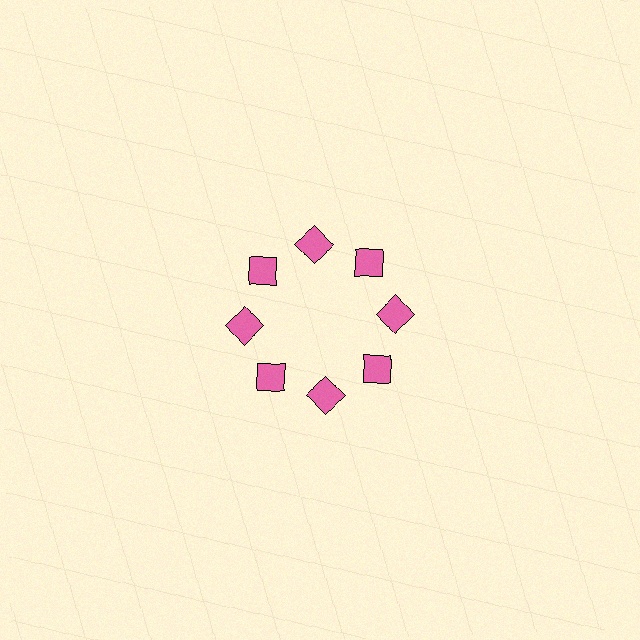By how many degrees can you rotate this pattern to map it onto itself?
The pattern maps onto itself every 45 degrees of rotation.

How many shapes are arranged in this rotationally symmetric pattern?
There are 8 shapes, arranged in 8 groups of 1.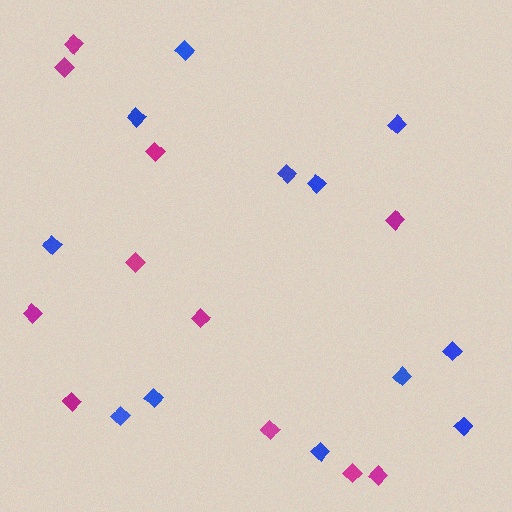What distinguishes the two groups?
There are 2 groups: one group of blue diamonds (12) and one group of magenta diamonds (11).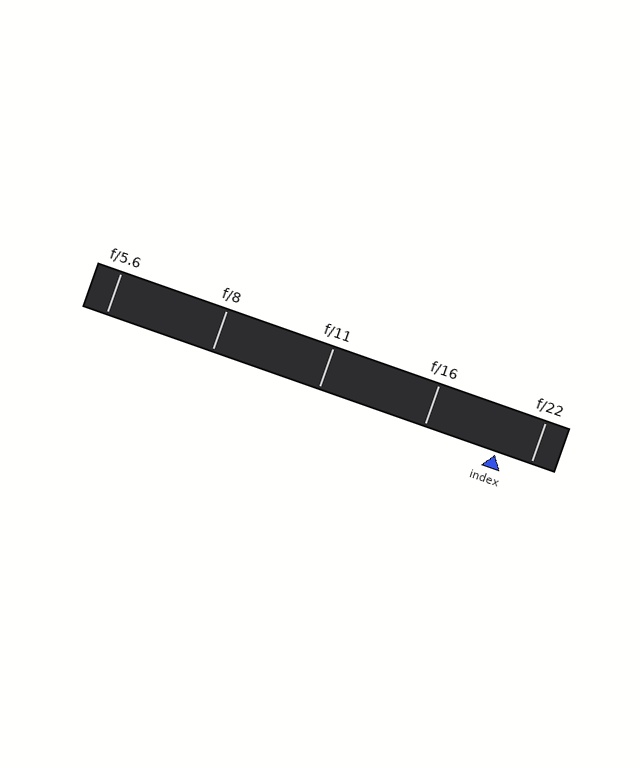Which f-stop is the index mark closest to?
The index mark is closest to f/22.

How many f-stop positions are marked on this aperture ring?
There are 5 f-stop positions marked.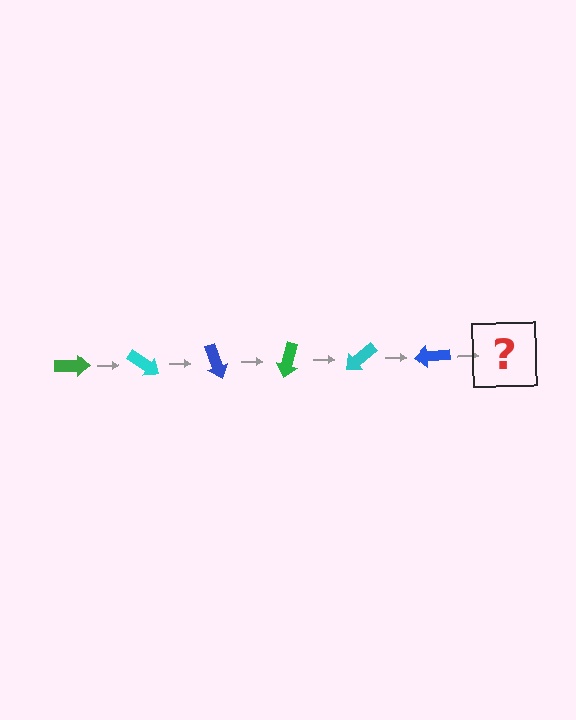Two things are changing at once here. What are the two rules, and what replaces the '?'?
The two rules are that it rotates 35 degrees each step and the color cycles through green, cyan, and blue. The '?' should be a green arrow, rotated 210 degrees from the start.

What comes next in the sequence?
The next element should be a green arrow, rotated 210 degrees from the start.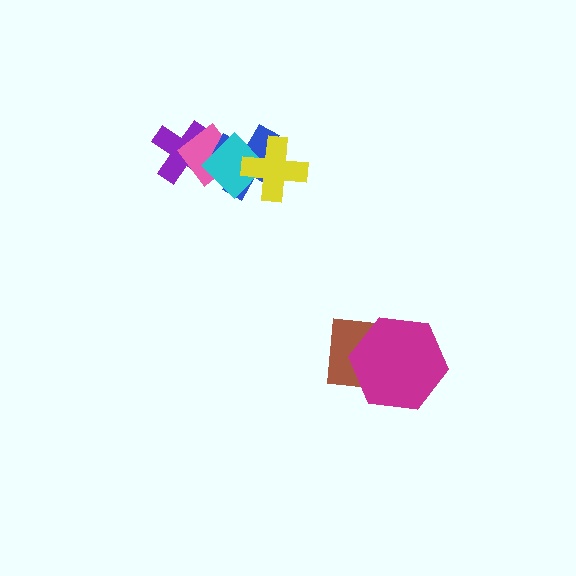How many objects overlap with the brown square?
1 object overlaps with the brown square.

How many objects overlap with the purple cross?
2 objects overlap with the purple cross.